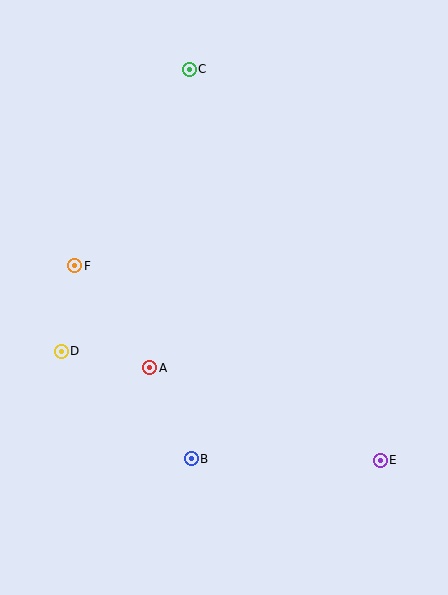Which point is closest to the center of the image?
Point A at (150, 368) is closest to the center.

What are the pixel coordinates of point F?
Point F is at (75, 266).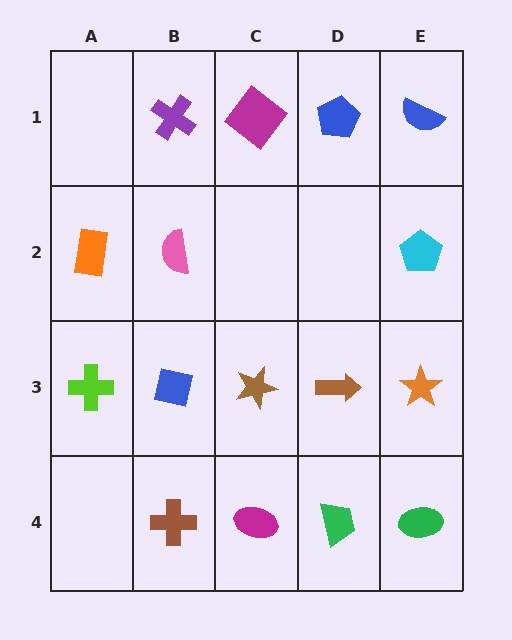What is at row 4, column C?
A magenta ellipse.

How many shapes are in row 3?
5 shapes.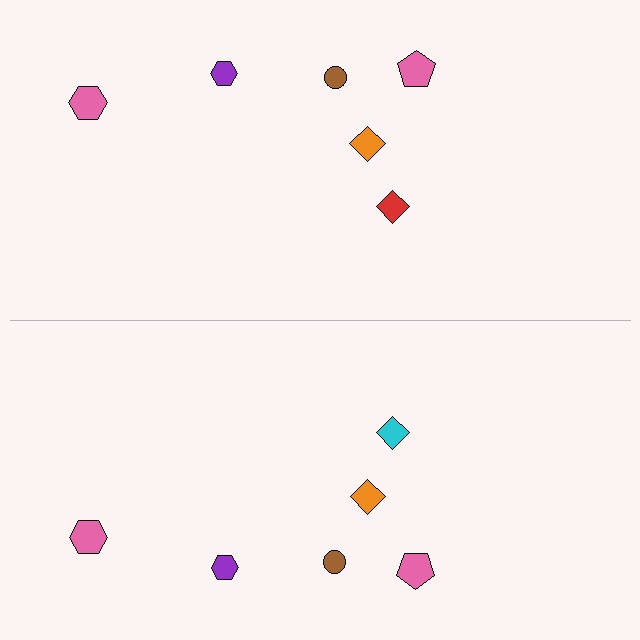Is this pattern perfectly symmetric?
No, the pattern is not perfectly symmetric. The cyan diamond on the bottom side breaks the symmetry — its mirror counterpart is red.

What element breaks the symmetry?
The cyan diamond on the bottom side breaks the symmetry — its mirror counterpart is red.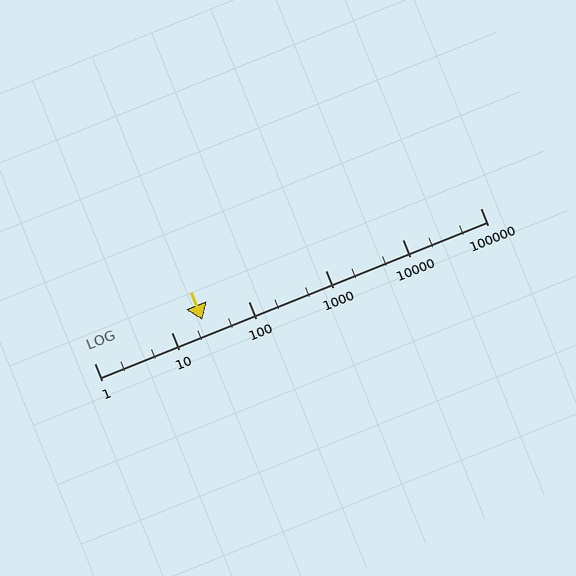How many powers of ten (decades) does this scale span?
The scale spans 5 decades, from 1 to 100000.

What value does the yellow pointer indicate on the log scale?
The pointer indicates approximately 25.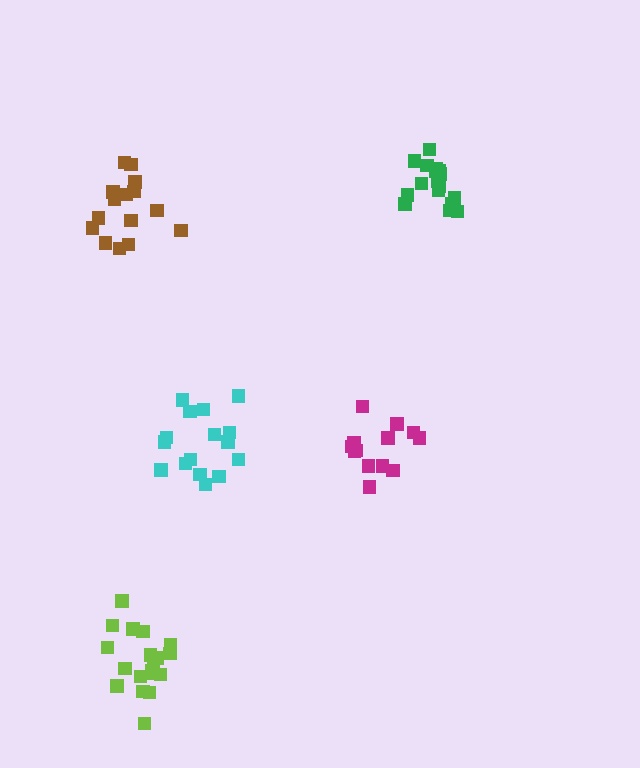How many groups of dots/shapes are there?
There are 5 groups.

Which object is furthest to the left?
The brown cluster is leftmost.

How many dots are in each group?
Group 1: 13 dots, Group 2: 19 dots, Group 3: 18 dots, Group 4: 15 dots, Group 5: 16 dots (81 total).